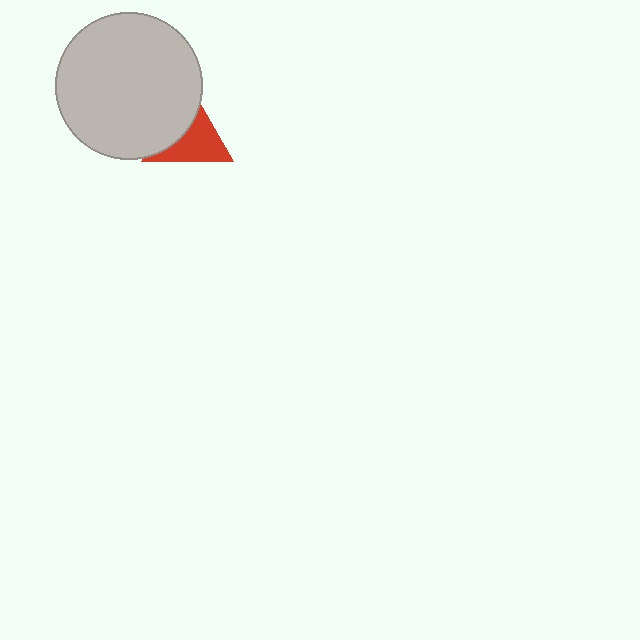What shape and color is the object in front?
The object in front is a light gray circle.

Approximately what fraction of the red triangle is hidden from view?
Roughly 45% of the red triangle is hidden behind the light gray circle.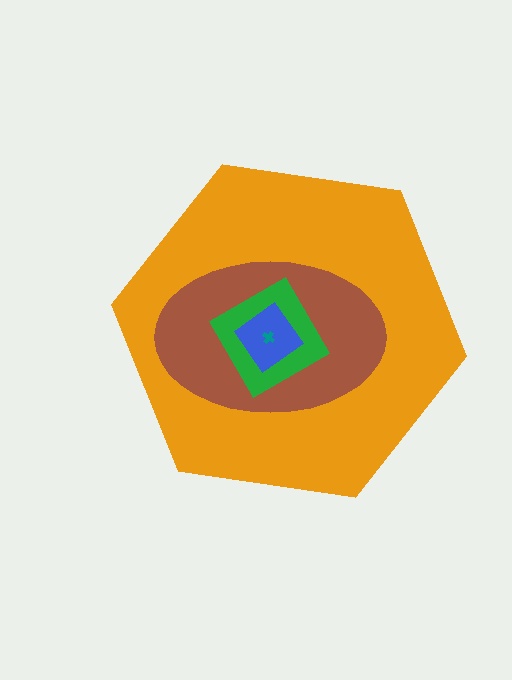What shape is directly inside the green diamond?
The blue diamond.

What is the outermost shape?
The orange hexagon.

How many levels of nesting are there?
5.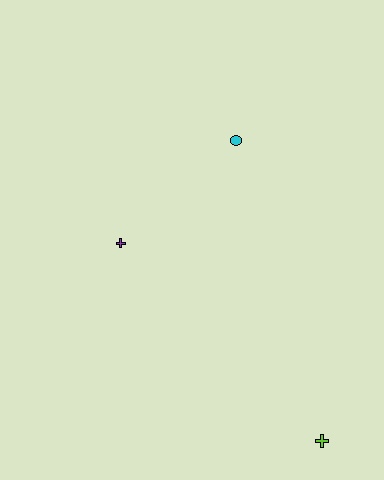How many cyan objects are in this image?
There is 1 cyan object.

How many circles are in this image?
There is 1 circle.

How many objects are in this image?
There are 3 objects.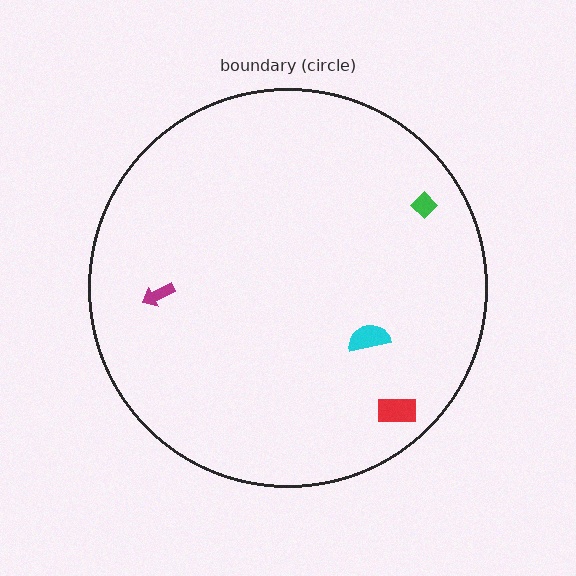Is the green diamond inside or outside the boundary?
Inside.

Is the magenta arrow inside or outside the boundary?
Inside.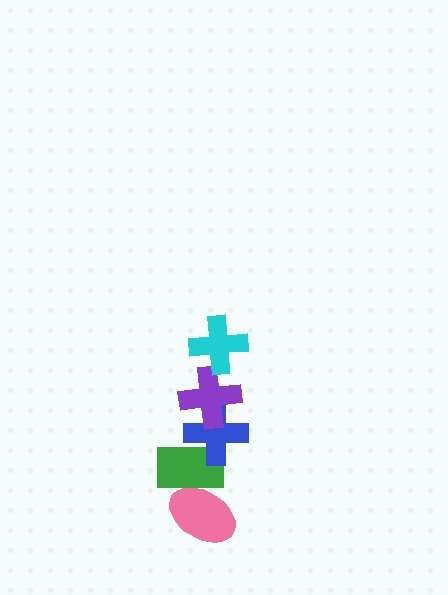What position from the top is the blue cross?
The blue cross is 3rd from the top.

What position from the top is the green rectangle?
The green rectangle is 4th from the top.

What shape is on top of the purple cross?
The cyan cross is on top of the purple cross.